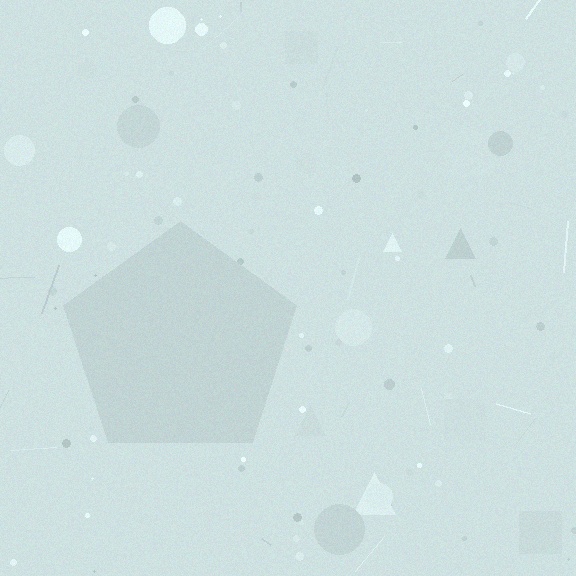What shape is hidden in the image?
A pentagon is hidden in the image.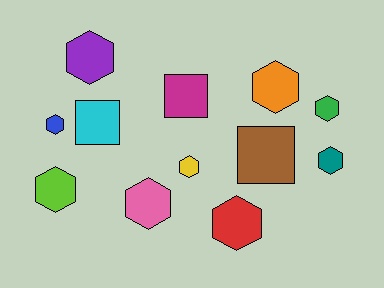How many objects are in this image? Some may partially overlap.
There are 12 objects.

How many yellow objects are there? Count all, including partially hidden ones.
There is 1 yellow object.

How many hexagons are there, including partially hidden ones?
There are 9 hexagons.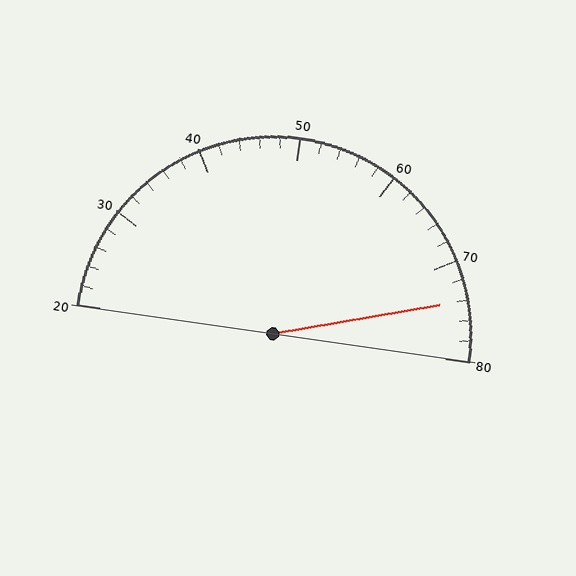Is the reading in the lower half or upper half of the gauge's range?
The reading is in the upper half of the range (20 to 80).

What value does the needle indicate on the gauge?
The needle indicates approximately 74.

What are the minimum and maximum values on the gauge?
The gauge ranges from 20 to 80.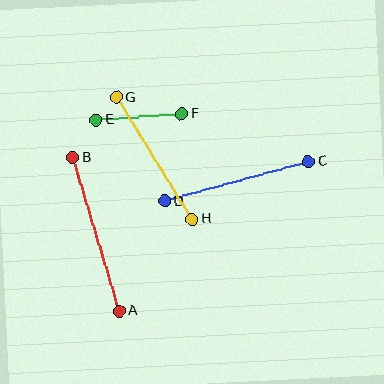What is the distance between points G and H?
The distance is approximately 143 pixels.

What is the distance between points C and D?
The distance is approximately 149 pixels.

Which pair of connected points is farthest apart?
Points A and B are farthest apart.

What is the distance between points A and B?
The distance is approximately 160 pixels.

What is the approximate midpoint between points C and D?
The midpoint is at approximately (237, 181) pixels.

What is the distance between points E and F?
The distance is approximately 86 pixels.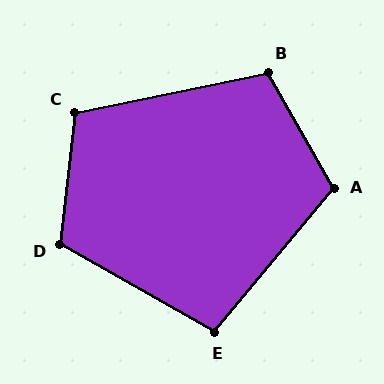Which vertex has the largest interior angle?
D, at approximately 113 degrees.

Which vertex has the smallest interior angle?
E, at approximately 100 degrees.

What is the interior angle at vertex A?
Approximately 111 degrees (obtuse).